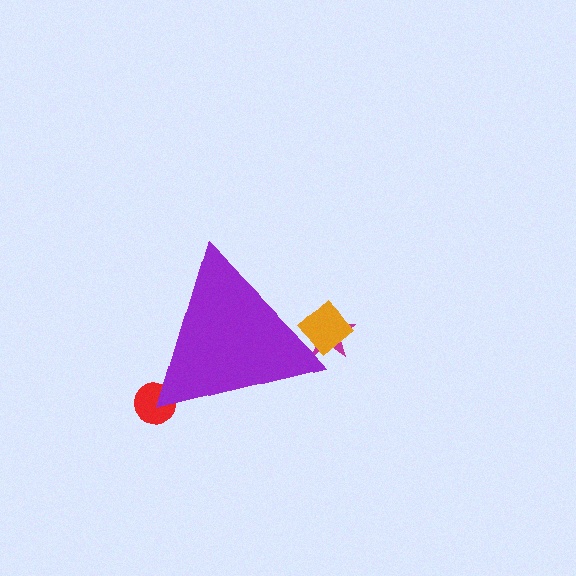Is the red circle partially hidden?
Yes, the red circle is partially hidden behind the purple triangle.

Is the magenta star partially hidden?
Yes, the magenta star is partially hidden behind the purple triangle.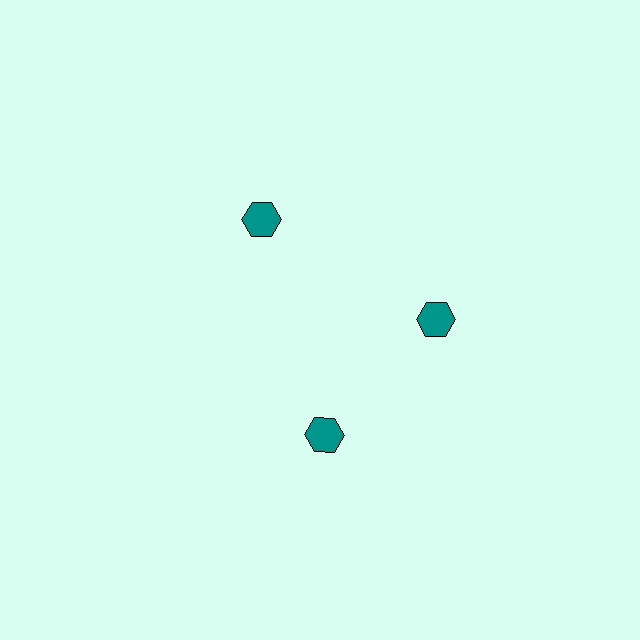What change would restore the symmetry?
The symmetry would be restored by rotating it back into even spacing with its neighbors so that all 3 hexagons sit at equal angles and equal distance from the center.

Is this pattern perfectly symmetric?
No. The 3 teal hexagons are arranged in a ring, but one element near the 7 o'clock position is rotated out of alignment along the ring, breaking the 3-fold rotational symmetry.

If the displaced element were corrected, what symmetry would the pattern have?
It would have 3-fold rotational symmetry — the pattern would map onto itself every 120 degrees.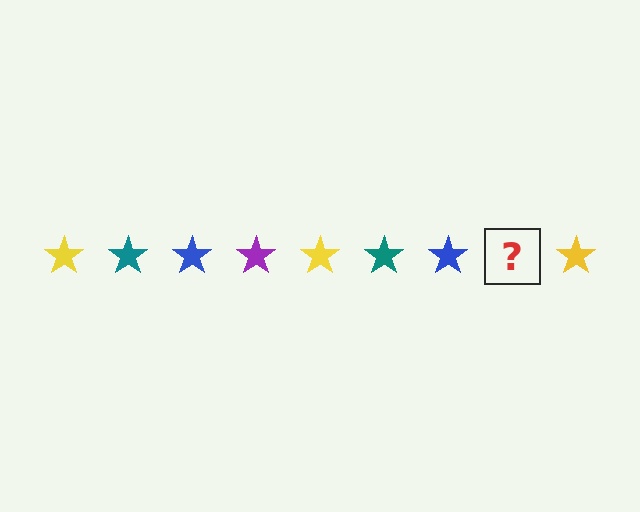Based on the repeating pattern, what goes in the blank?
The blank should be a purple star.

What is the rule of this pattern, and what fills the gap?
The rule is that the pattern cycles through yellow, teal, blue, purple stars. The gap should be filled with a purple star.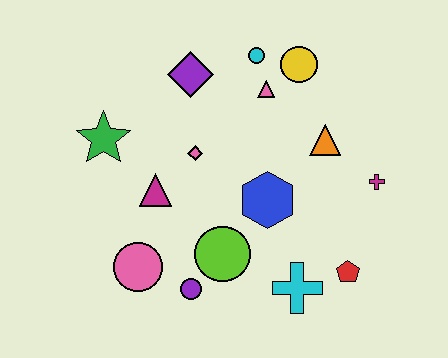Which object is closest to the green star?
The magenta triangle is closest to the green star.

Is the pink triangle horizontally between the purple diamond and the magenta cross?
Yes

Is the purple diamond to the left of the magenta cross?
Yes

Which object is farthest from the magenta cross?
The green star is farthest from the magenta cross.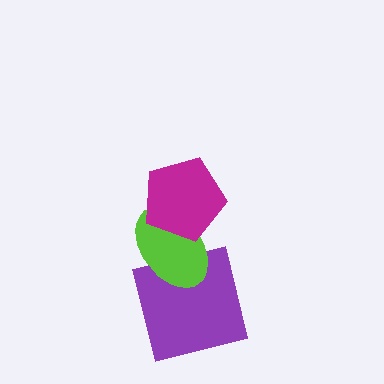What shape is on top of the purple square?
The lime ellipse is on top of the purple square.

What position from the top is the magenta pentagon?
The magenta pentagon is 1st from the top.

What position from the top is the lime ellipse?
The lime ellipse is 2nd from the top.